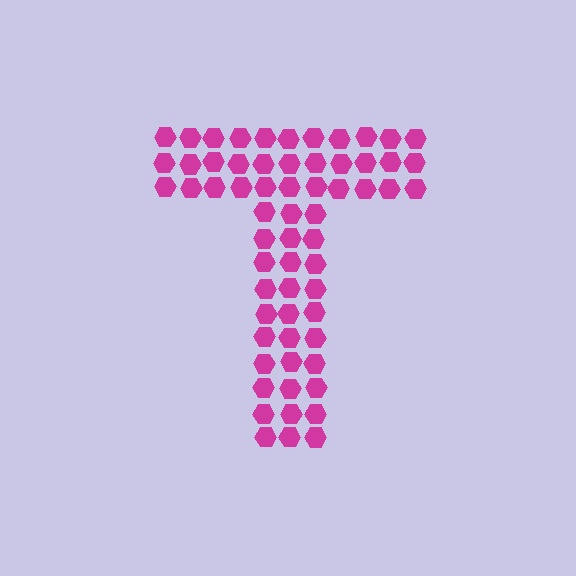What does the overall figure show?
The overall figure shows the letter T.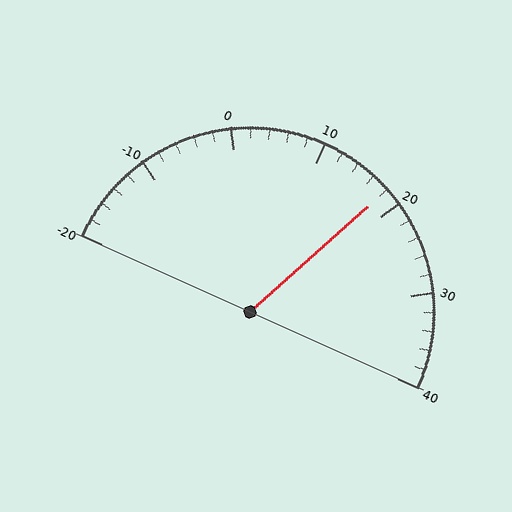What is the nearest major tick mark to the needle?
The nearest major tick mark is 20.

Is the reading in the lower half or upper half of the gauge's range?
The reading is in the upper half of the range (-20 to 40).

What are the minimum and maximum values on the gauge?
The gauge ranges from -20 to 40.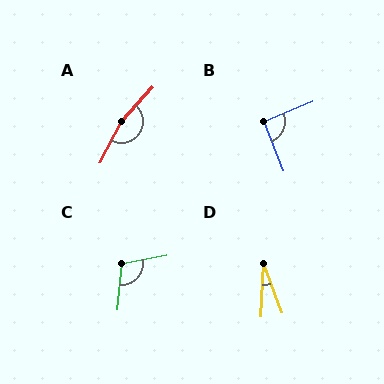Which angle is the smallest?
D, at approximately 23 degrees.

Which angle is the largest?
A, at approximately 165 degrees.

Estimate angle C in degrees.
Approximately 106 degrees.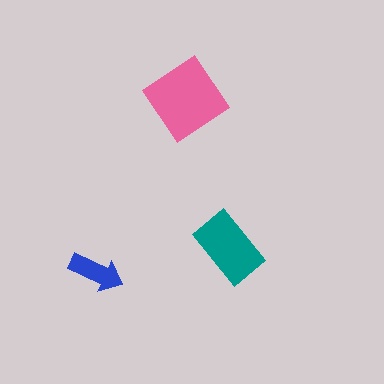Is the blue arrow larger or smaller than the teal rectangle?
Smaller.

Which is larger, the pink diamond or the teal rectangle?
The pink diamond.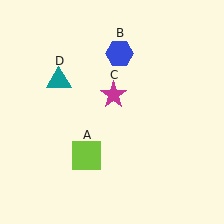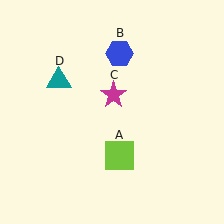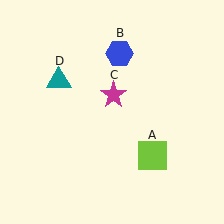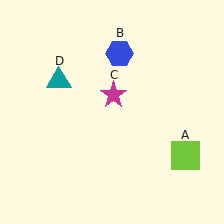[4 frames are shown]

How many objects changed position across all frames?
1 object changed position: lime square (object A).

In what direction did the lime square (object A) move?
The lime square (object A) moved right.